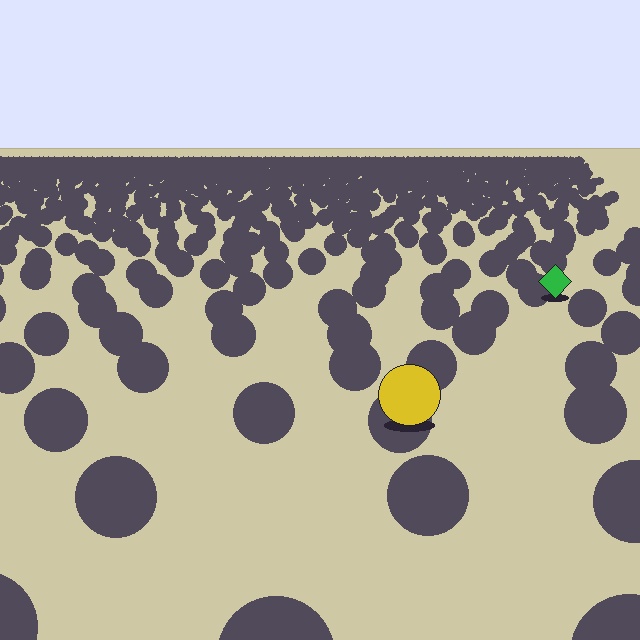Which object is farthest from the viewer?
The green diamond is farthest from the viewer. It appears smaller and the ground texture around it is denser.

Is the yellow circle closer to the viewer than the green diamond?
Yes. The yellow circle is closer — you can tell from the texture gradient: the ground texture is coarser near it.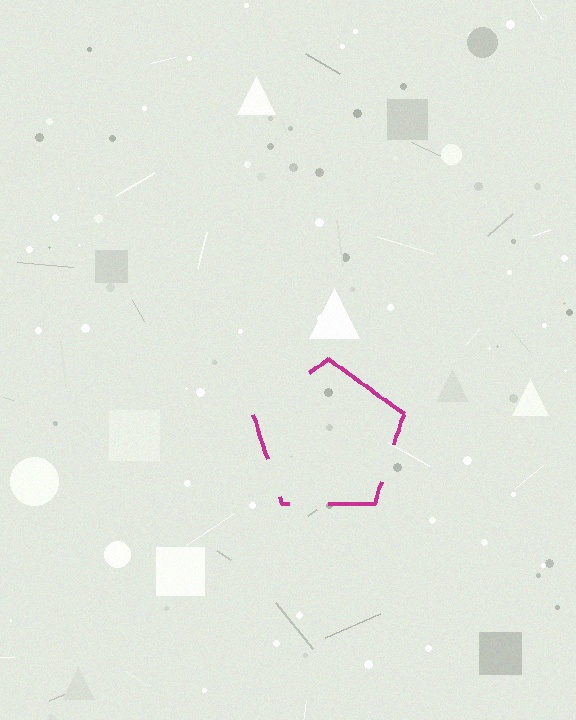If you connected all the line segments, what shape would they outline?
They would outline a pentagon.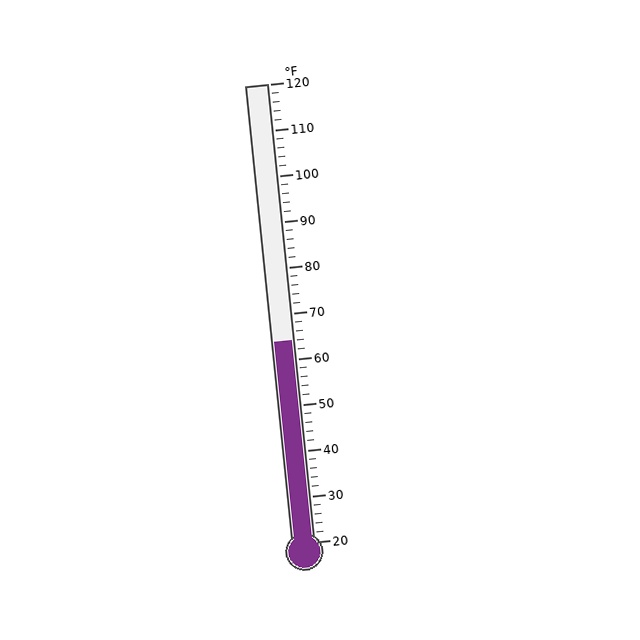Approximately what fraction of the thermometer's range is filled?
The thermometer is filled to approximately 45% of its range.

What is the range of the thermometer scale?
The thermometer scale ranges from 20°F to 120°F.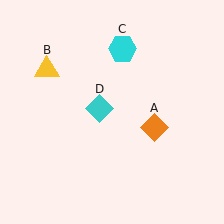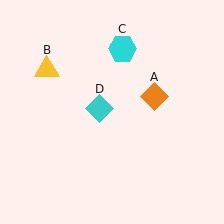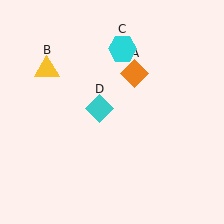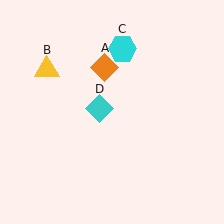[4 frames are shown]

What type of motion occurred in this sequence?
The orange diamond (object A) rotated counterclockwise around the center of the scene.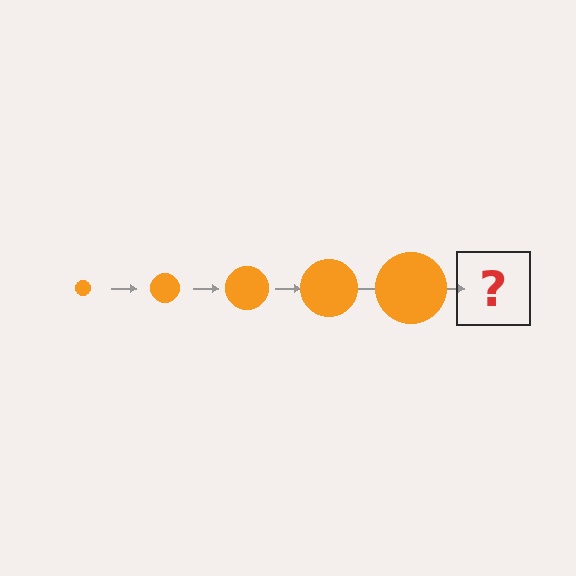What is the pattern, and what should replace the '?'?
The pattern is that the circle gets progressively larger each step. The '?' should be an orange circle, larger than the previous one.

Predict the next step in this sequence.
The next step is an orange circle, larger than the previous one.